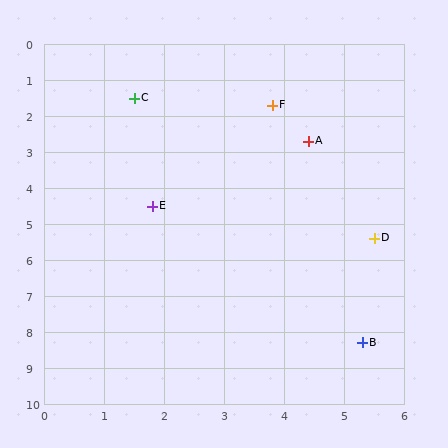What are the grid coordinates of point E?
Point E is at approximately (1.8, 4.5).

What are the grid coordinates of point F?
Point F is at approximately (3.8, 1.7).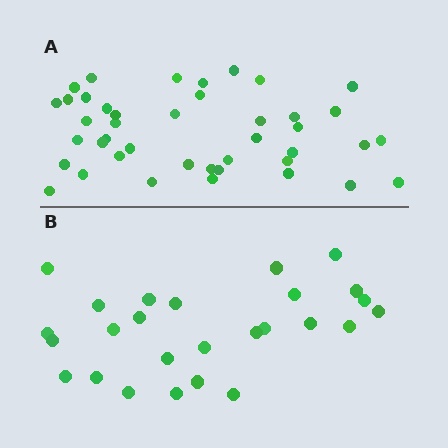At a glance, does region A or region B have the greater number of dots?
Region A (the top region) has more dots.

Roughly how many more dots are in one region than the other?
Region A has approximately 15 more dots than region B.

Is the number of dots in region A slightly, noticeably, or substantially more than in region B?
Region A has substantially more. The ratio is roughly 1.6 to 1.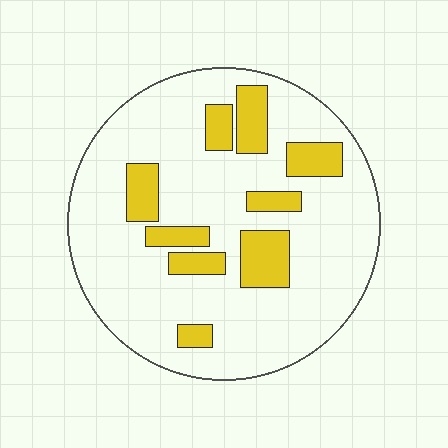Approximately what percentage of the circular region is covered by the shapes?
Approximately 20%.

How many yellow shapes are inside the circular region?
9.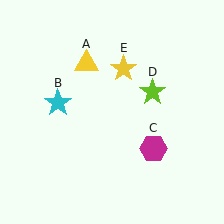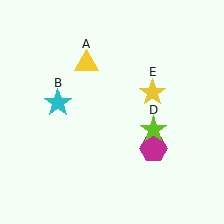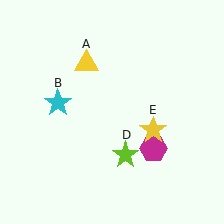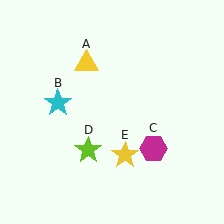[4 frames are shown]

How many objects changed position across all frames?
2 objects changed position: lime star (object D), yellow star (object E).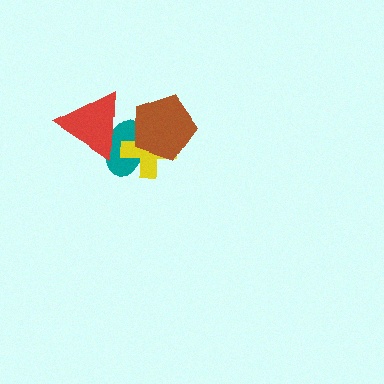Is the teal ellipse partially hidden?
Yes, it is partially covered by another shape.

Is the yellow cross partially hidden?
Yes, it is partially covered by another shape.